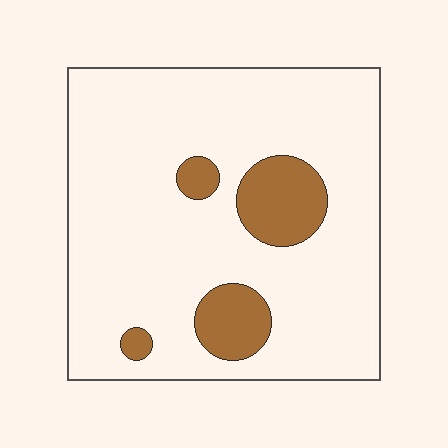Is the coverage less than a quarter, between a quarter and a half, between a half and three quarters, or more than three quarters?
Less than a quarter.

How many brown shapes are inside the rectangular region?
4.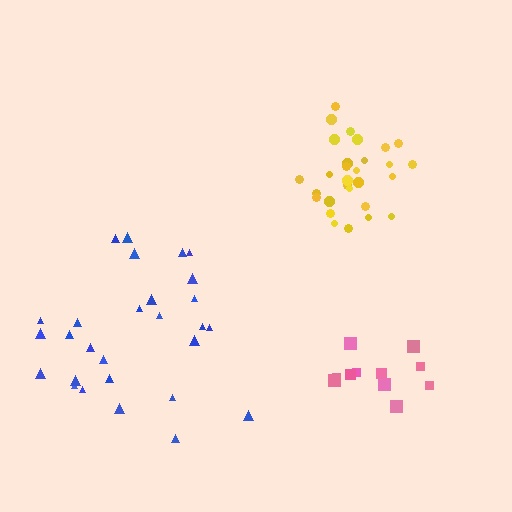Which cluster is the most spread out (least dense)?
Blue.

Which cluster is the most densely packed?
Yellow.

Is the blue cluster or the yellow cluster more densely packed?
Yellow.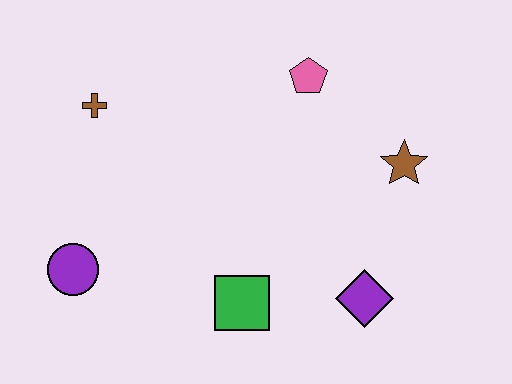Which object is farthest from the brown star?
The purple circle is farthest from the brown star.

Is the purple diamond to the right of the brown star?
No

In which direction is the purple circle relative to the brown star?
The purple circle is to the left of the brown star.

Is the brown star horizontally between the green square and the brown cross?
No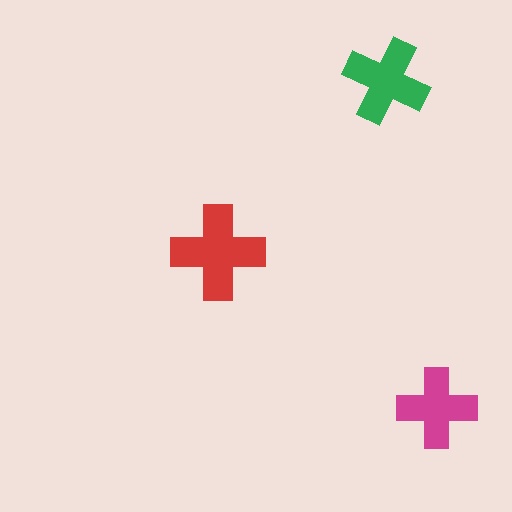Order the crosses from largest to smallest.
the red one, the green one, the magenta one.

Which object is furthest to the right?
The magenta cross is rightmost.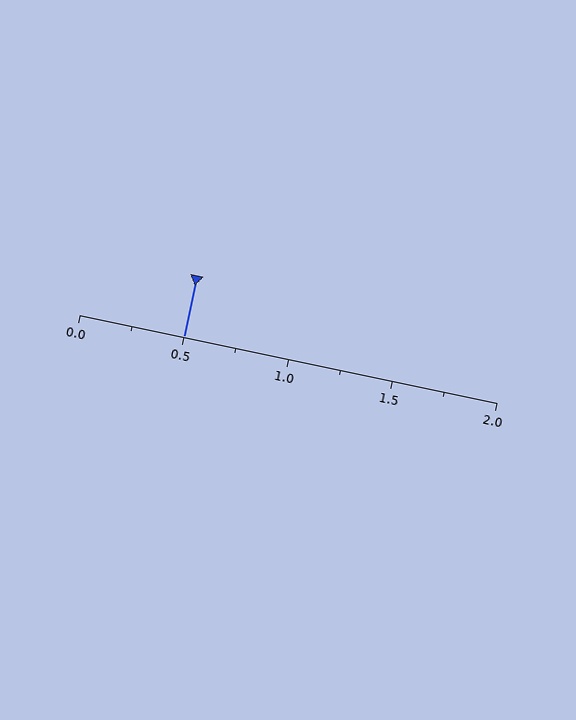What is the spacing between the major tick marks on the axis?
The major ticks are spaced 0.5 apart.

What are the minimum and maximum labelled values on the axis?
The axis runs from 0.0 to 2.0.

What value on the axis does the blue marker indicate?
The marker indicates approximately 0.5.